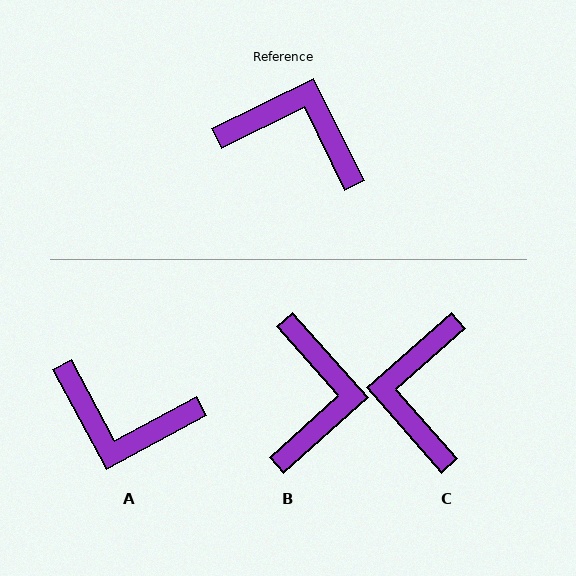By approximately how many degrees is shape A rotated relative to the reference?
Approximately 178 degrees clockwise.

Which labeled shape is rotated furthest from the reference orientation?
A, about 178 degrees away.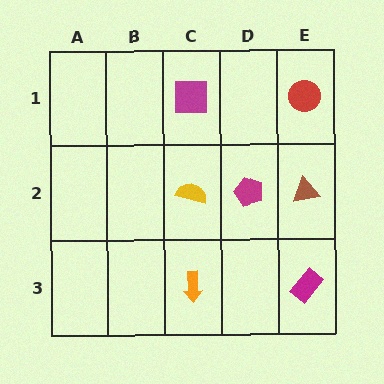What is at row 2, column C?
A yellow semicircle.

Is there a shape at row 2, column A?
No, that cell is empty.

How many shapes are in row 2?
3 shapes.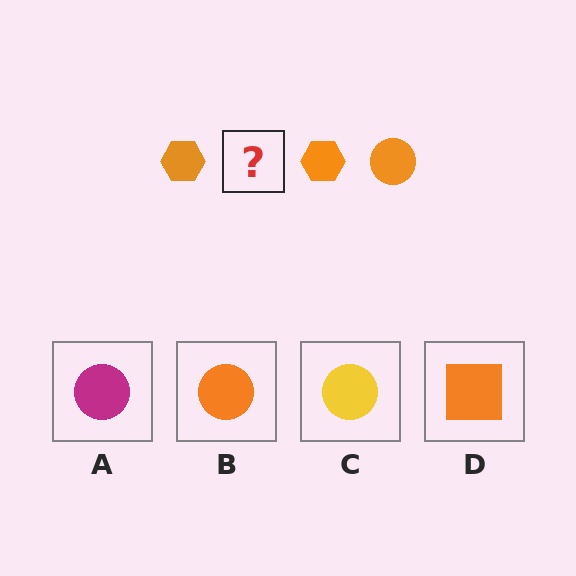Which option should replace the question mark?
Option B.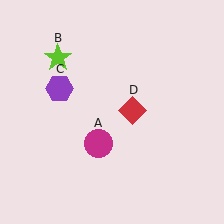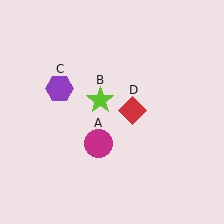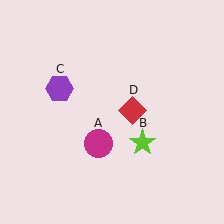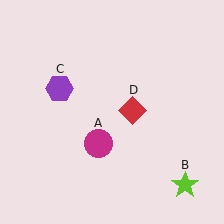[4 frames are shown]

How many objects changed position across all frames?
1 object changed position: lime star (object B).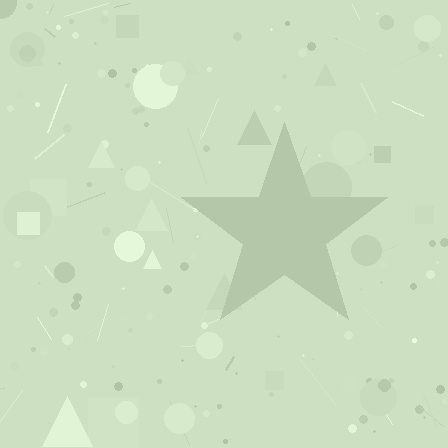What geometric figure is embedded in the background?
A star is embedded in the background.